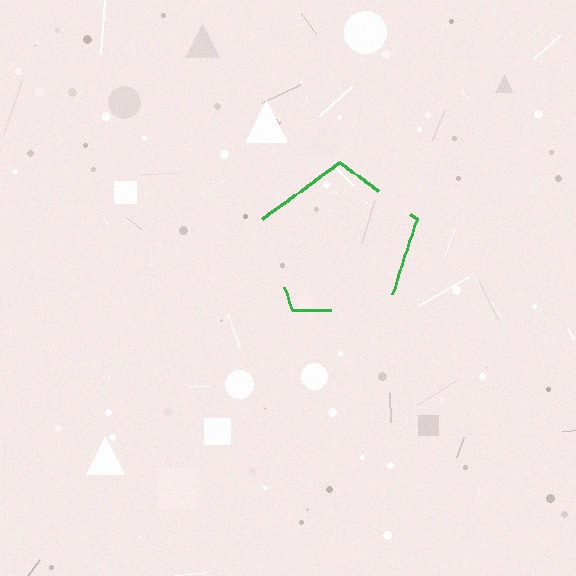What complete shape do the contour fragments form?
The contour fragments form a pentagon.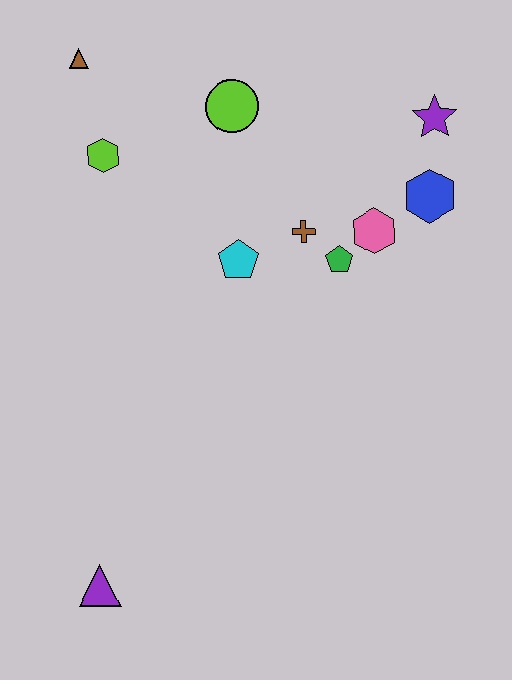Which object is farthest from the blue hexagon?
The purple triangle is farthest from the blue hexagon.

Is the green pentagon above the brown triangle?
No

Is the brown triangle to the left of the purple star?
Yes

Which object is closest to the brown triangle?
The lime hexagon is closest to the brown triangle.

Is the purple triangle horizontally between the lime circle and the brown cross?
No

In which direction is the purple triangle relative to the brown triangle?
The purple triangle is below the brown triangle.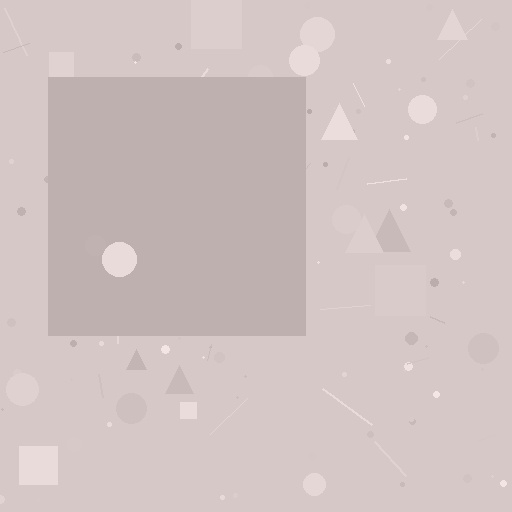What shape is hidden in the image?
A square is hidden in the image.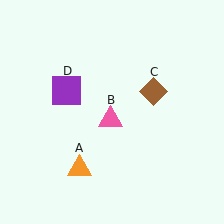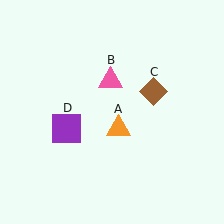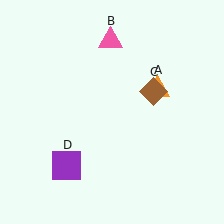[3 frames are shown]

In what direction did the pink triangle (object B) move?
The pink triangle (object B) moved up.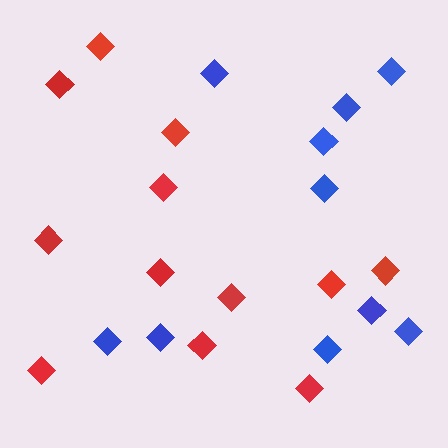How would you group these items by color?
There are 2 groups: one group of red diamonds (12) and one group of blue diamonds (10).